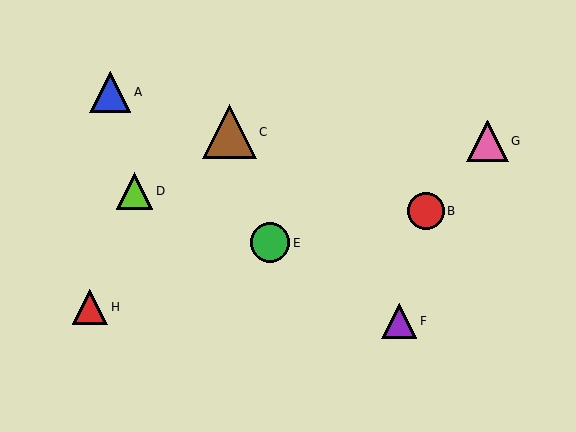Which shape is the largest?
The brown triangle (labeled C) is the largest.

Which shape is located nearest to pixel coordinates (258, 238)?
The green circle (labeled E) at (270, 243) is nearest to that location.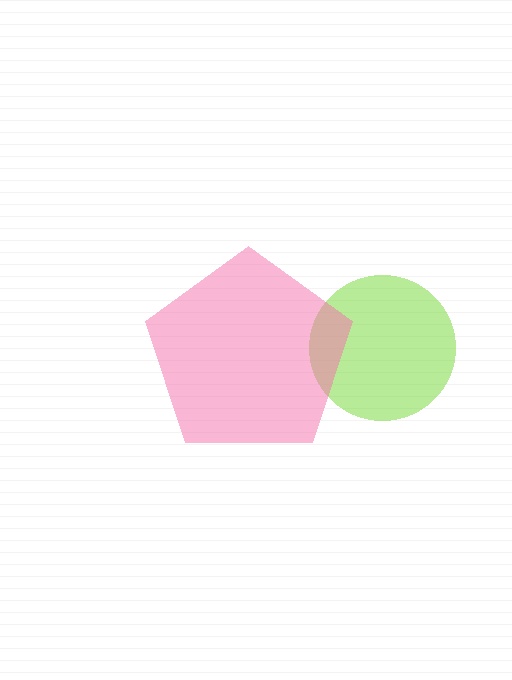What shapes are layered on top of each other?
The layered shapes are: a lime circle, a pink pentagon.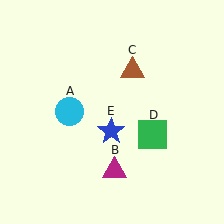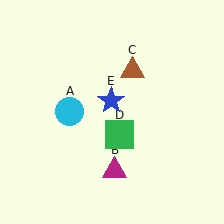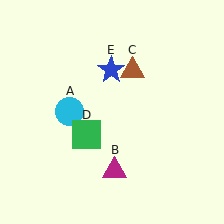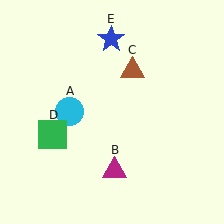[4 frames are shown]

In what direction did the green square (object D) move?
The green square (object D) moved left.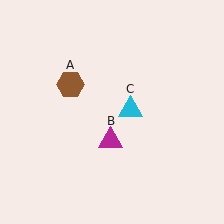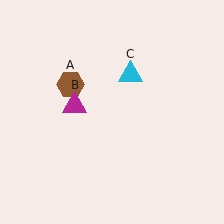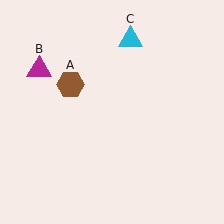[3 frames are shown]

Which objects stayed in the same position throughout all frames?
Brown hexagon (object A) remained stationary.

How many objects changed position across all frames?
2 objects changed position: magenta triangle (object B), cyan triangle (object C).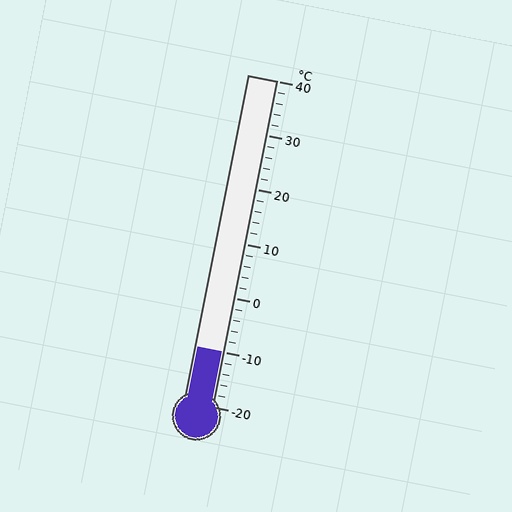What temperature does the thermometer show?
The thermometer shows approximately -10°C.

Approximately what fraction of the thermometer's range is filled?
The thermometer is filled to approximately 15% of its range.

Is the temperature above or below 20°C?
The temperature is below 20°C.